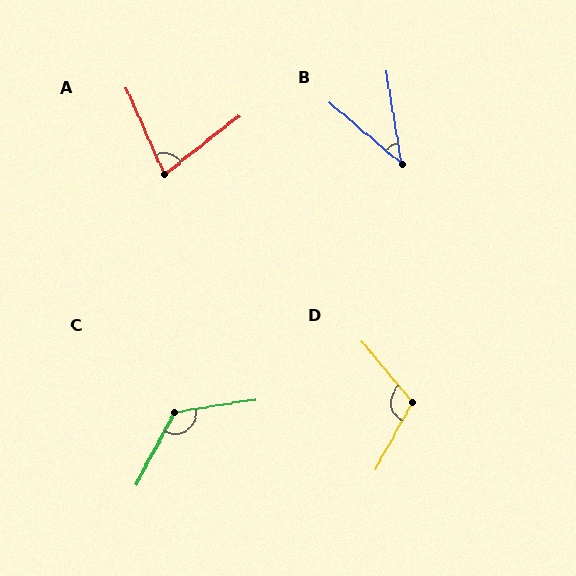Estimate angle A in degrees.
Approximately 76 degrees.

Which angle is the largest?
C, at approximately 127 degrees.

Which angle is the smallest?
B, at approximately 40 degrees.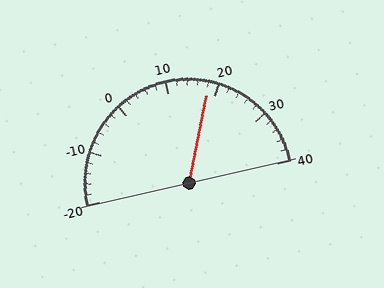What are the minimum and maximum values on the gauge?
The gauge ranges from -20 to 40.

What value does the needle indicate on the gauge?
The needle indicates approximately 18.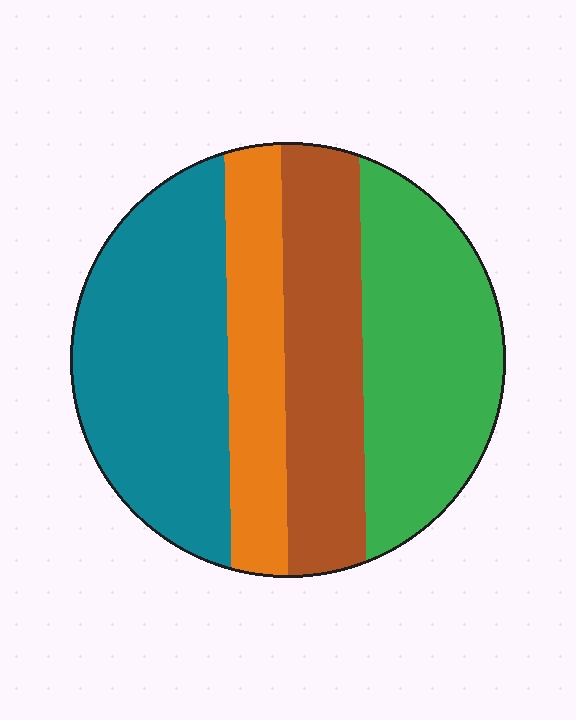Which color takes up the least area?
Orange, at roughly 15%.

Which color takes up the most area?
Teal, at roughly 35%.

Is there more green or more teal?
Teal.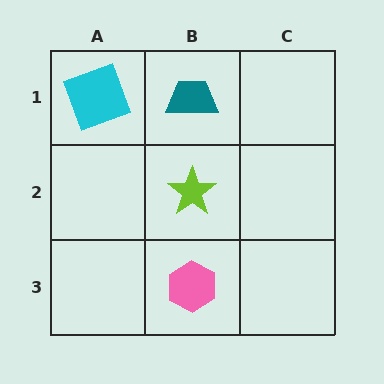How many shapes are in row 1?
2 shapes.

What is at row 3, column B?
A pink hexagon.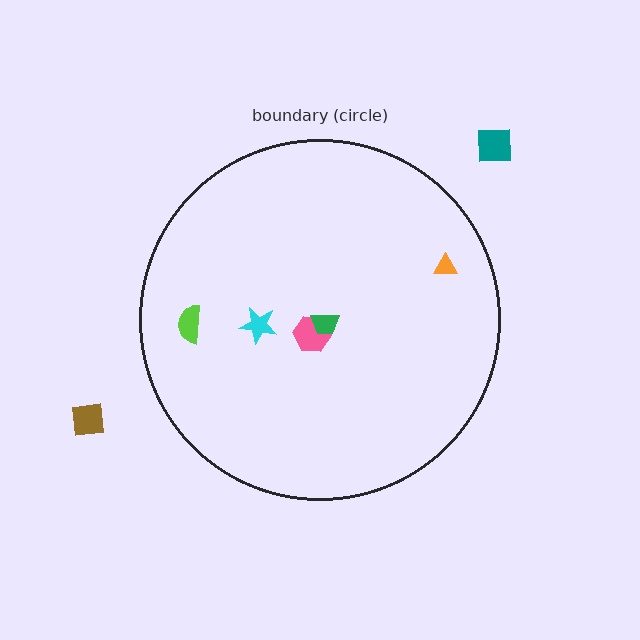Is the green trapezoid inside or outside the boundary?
Inside.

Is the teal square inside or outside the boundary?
Outside.